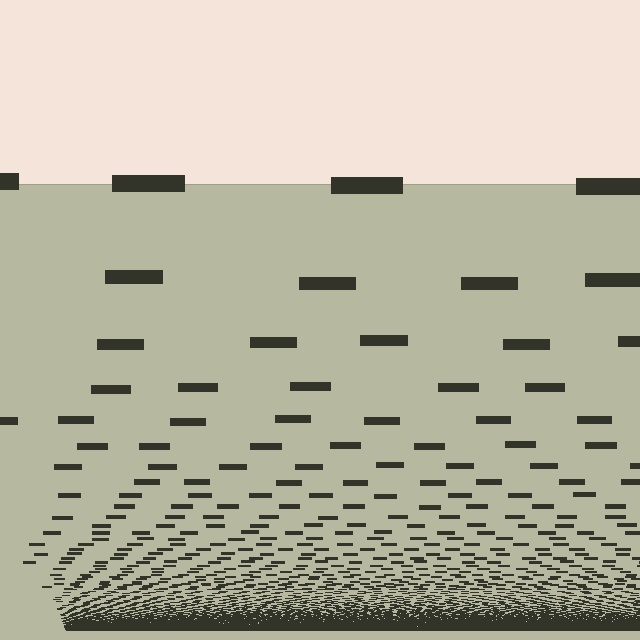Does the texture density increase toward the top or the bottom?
Density increases toward the bottom.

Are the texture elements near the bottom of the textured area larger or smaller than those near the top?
Smaller. The gradient is inverted — elements near the bottom are smaller and denser.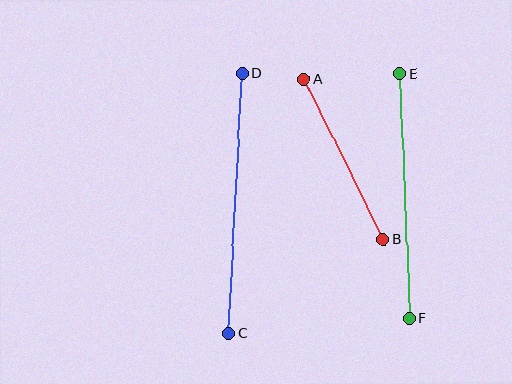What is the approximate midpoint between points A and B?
The midpoint is at approximately (343, 159) pixels.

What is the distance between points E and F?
The distance is approximately 245 pixels.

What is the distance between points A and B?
The distance is approximately 179 pixels.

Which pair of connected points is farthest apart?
Points C and D are farthest apart.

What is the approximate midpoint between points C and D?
The midpoint is at approximately (236, 203) pixels.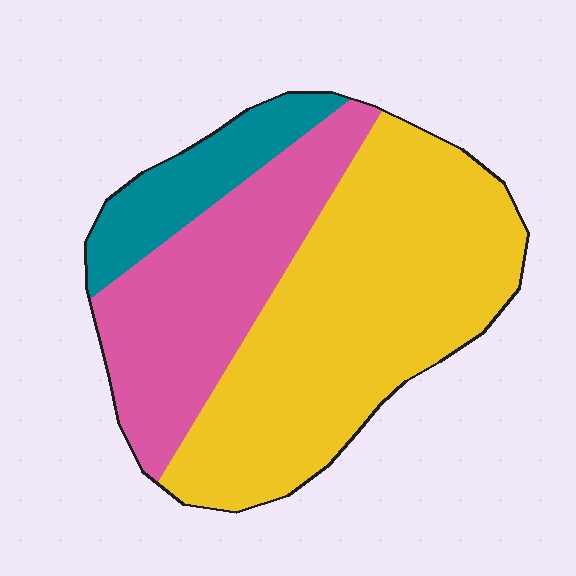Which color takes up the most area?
Yellow, at roughly 55%.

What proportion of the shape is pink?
Pink takes up about one third (1/3) of the shape.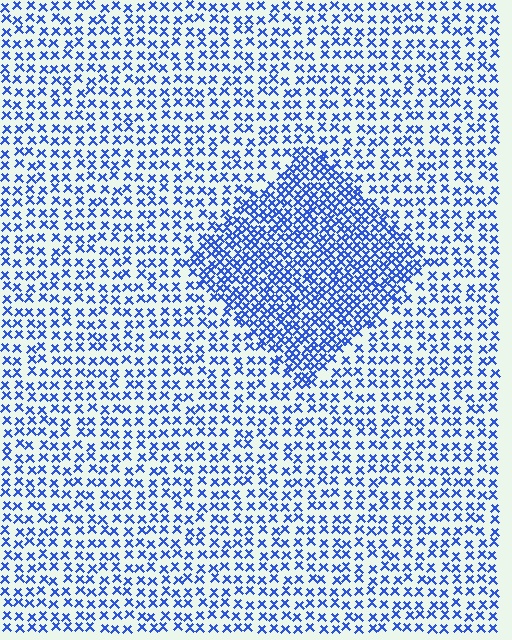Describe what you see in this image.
The image contains small blue elements arranged at two different densities. A diamond-shaped region is visible where the elements are more densely packed than the surrounding area.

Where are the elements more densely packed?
The elements are more densely packed inside the diamond boundary.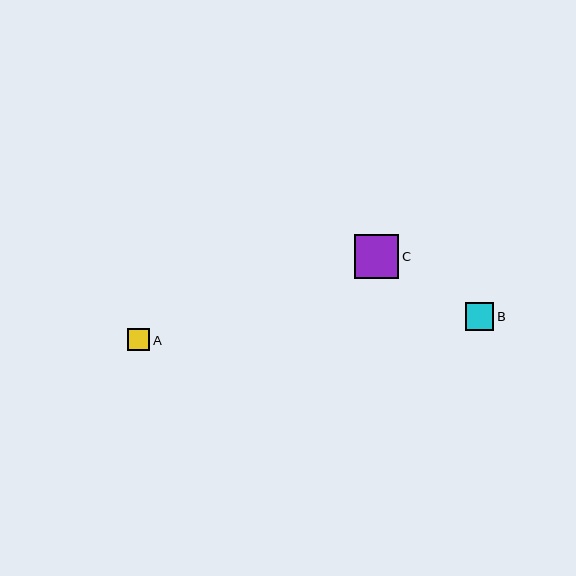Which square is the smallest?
Square A is the smallest with a size of approximately 22 pixels.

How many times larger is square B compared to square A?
Square B is approximately 1.3 times the size of square A.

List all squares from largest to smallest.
From largest to smallest: C, B, A.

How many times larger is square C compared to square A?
Square C is approximately 2.0 times the size of square A.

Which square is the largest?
Square C is the largest with a size of approximately 45 pixels.